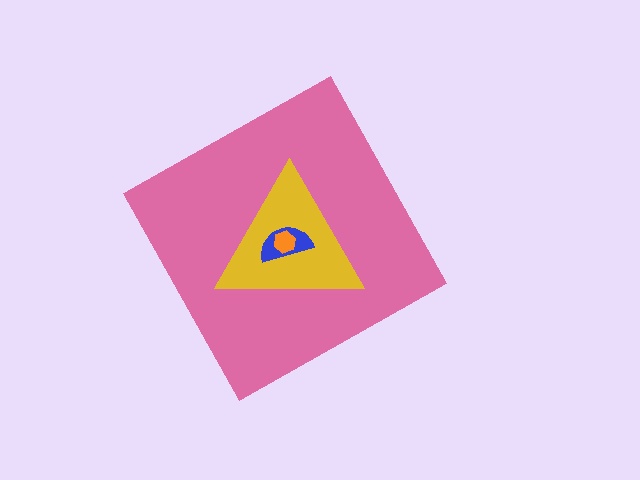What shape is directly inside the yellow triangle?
The blue semicircle.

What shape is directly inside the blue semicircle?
The orange hexagon.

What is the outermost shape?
The pink diamond.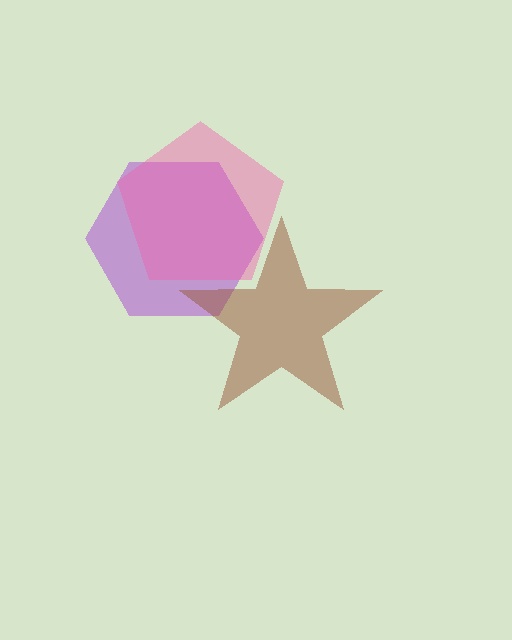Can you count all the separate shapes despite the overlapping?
Yes, there are 3 separate shapes.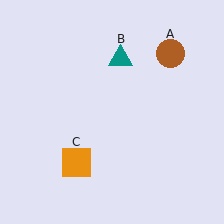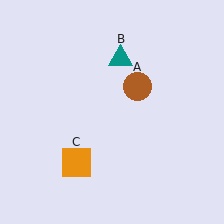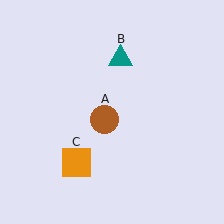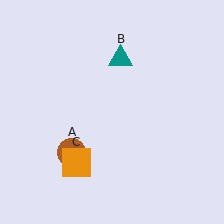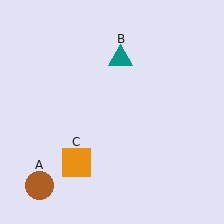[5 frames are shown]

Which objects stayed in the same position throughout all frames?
Teal triangle (object B) and orange square (object C) remained stationary.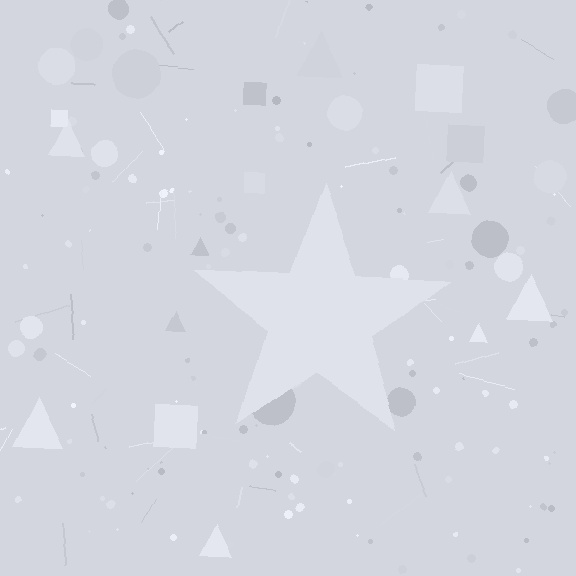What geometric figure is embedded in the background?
A star is embedded in the background.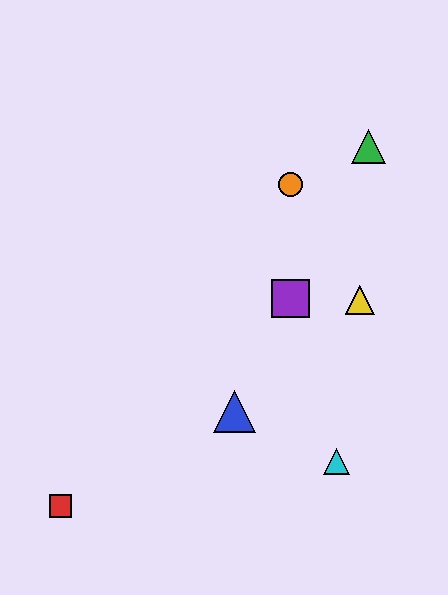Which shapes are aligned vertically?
The purple square, the orange circle are aligned vertically.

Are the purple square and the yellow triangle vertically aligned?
No, the purple square is at x≈291 and the yellow triangle is at x≈360.